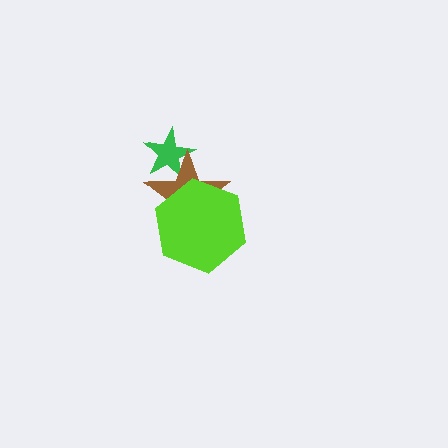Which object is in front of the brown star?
The lime hexagon is in front of the brown star.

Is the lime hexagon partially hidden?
No, no other shape covers it.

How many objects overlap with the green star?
1 object overlaps with the green star.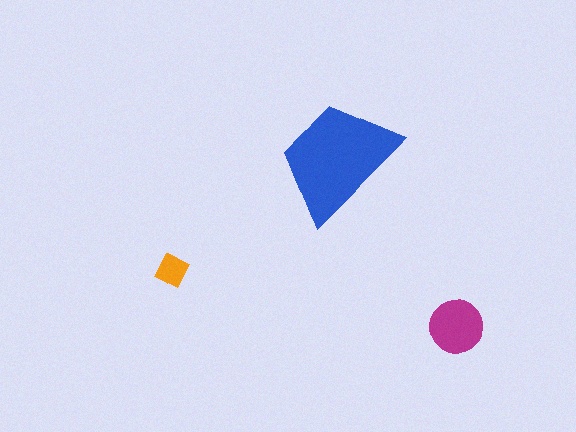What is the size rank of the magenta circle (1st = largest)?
2nd.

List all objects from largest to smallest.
The blue trapezoid, the magenta circle, the orange diamond.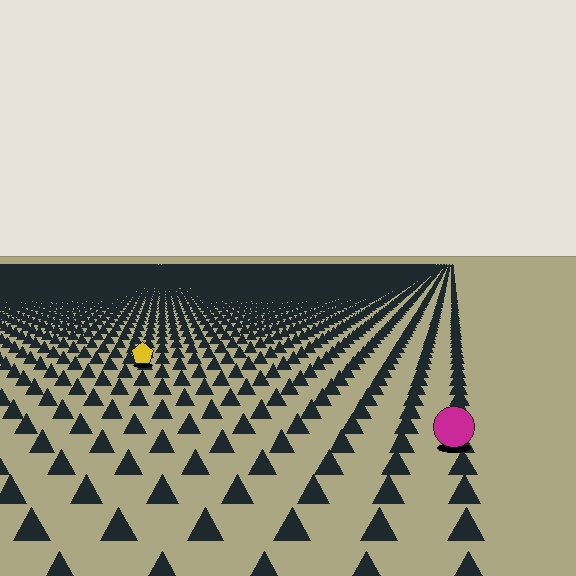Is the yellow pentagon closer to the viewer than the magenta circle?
No. The magenta circle is closer — you can tell from the texture gradient: the ground texture is coarser near it.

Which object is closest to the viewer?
The magenta circle is closest. The texture marks near it are larger and more spread out.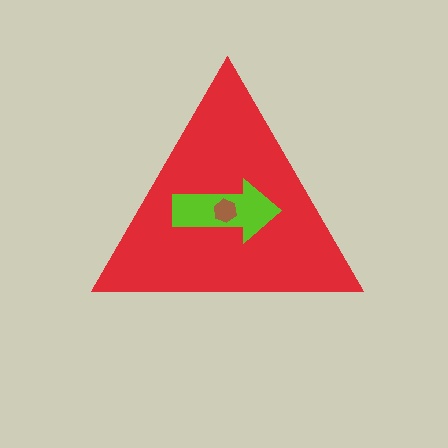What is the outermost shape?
The red triangle.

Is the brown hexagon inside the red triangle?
Yes.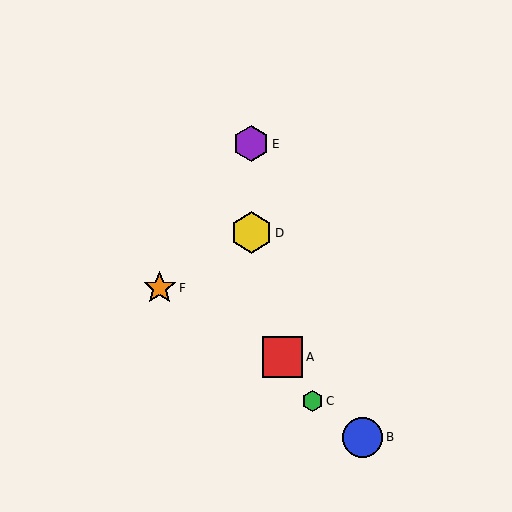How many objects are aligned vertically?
2 objects (D, E) are aligned vertically.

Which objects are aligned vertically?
Objects D, E are aligned vertically.